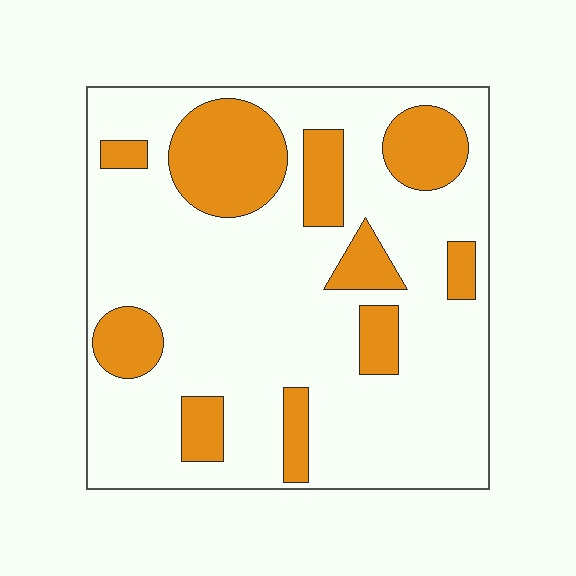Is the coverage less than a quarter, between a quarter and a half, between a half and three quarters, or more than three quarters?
Less than a quarter.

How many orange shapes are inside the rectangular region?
10.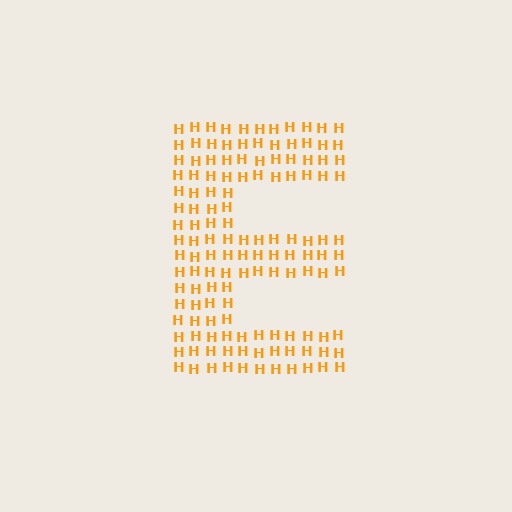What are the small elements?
The small elements are letter H's.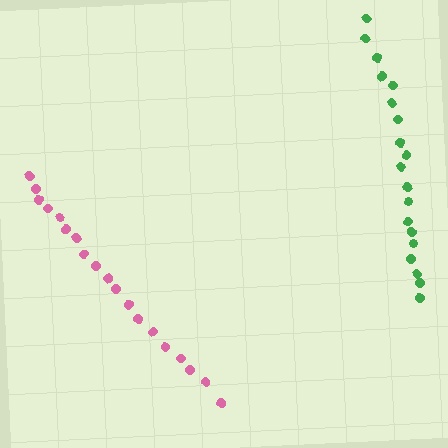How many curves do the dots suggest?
There are 2 distinct paths.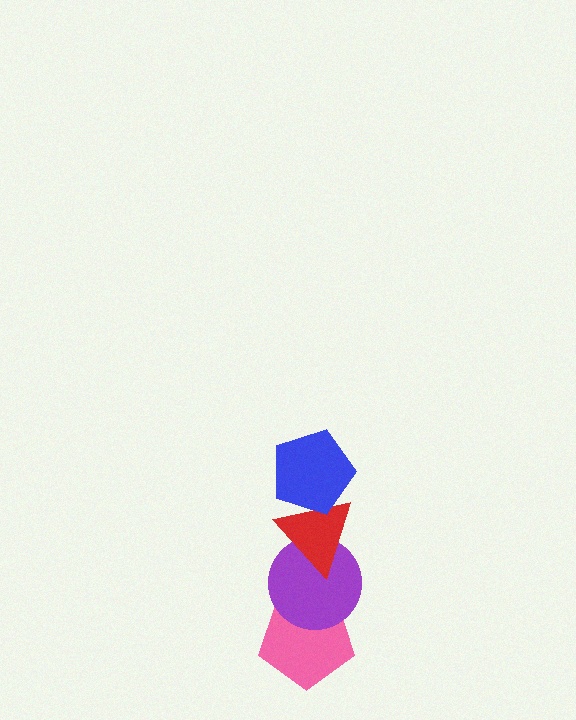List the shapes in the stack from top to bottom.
From top to bottom: the blue pentagon, the red triangle, the purple circle, the pink pentagon.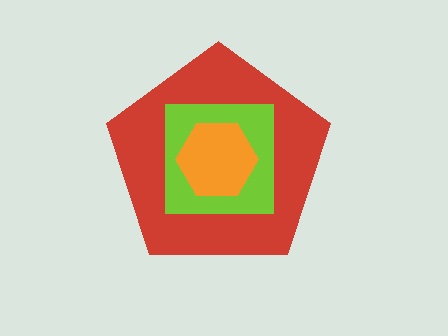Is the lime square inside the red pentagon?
Yes.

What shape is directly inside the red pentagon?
The lime square.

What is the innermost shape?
The orange hexagon.